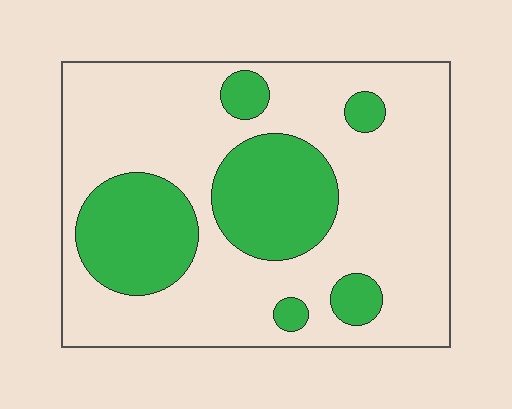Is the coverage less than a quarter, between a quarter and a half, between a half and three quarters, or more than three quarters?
Between a quarter and a half.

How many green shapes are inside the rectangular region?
6.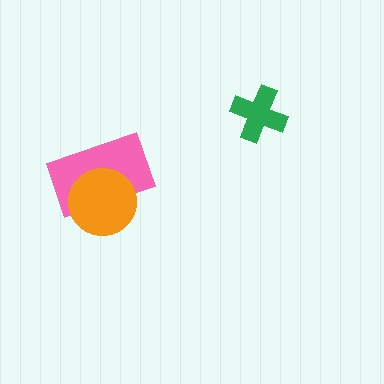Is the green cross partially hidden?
No, no other shape covers it.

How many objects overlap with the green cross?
0 objects overlap with the green cross.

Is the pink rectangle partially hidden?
Yes, it is partially covered by another shape.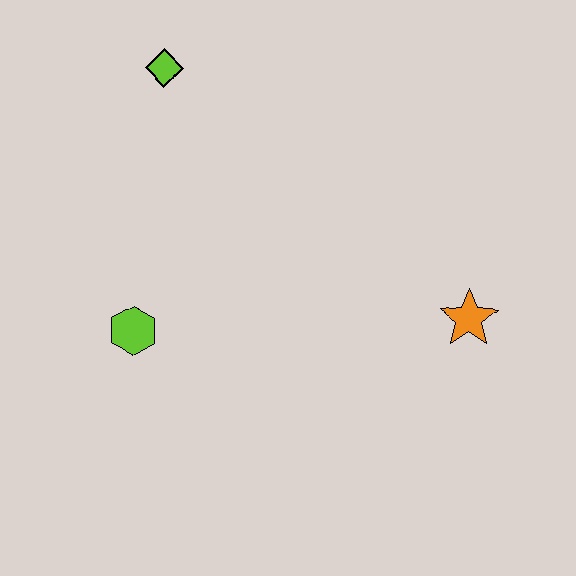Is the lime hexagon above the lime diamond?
No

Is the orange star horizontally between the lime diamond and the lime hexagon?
No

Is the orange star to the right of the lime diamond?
Yes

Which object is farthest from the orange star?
The lime diamond is farthest from the orange star.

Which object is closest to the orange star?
The lime hexagon is closest to the orange star.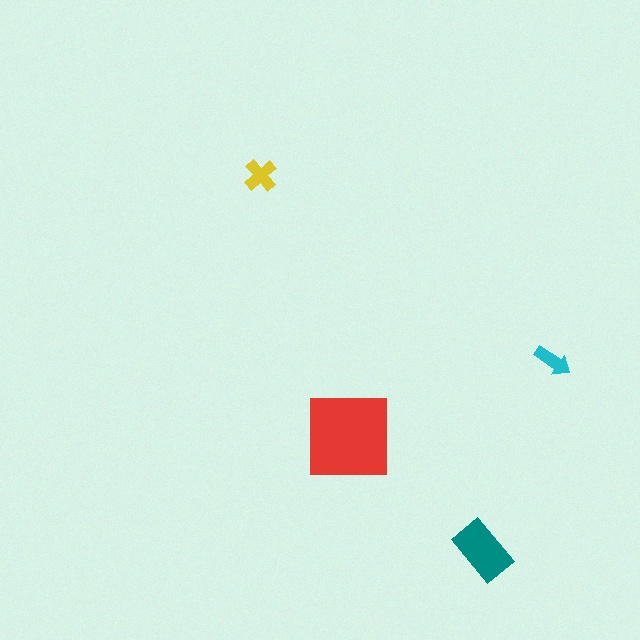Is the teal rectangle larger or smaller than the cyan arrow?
Larger.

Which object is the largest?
The red square.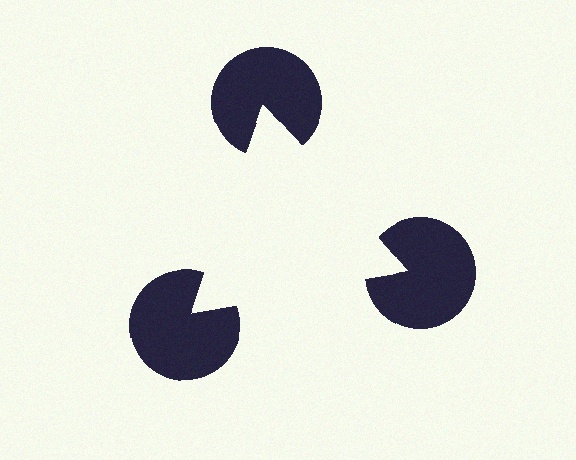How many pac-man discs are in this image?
There are 3 — one at each vertex of the illusory triangle.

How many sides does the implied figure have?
3 sides.